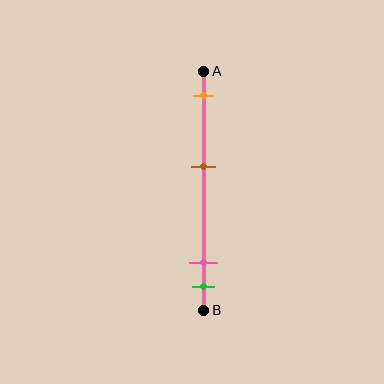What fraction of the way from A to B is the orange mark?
The orange mark is approximately 10% (0.1) of the way from A to B.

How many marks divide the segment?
There are 4 marks dividing the segment.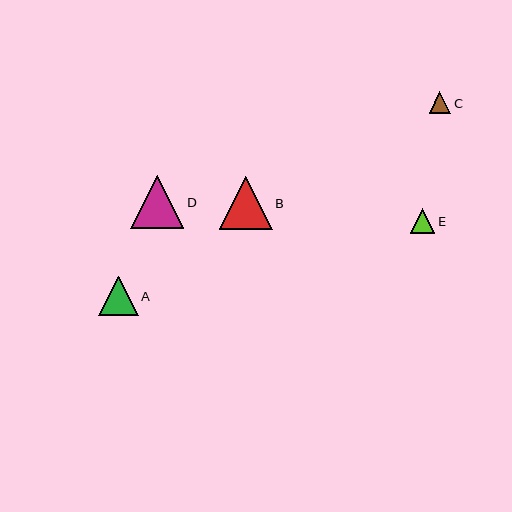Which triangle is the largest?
Triangle D is the largest with a size of approximately 53 pixels.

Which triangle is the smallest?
Triangle C is the smallest with a size of approximately 22 pixels.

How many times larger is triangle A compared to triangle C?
Triangle A is approximately 1.8 times the size of triangle C.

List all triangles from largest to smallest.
From largest to smallest: D, B, A, E, C.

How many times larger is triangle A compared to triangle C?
Triangle A is approximately 1.8 times the size of triangle C.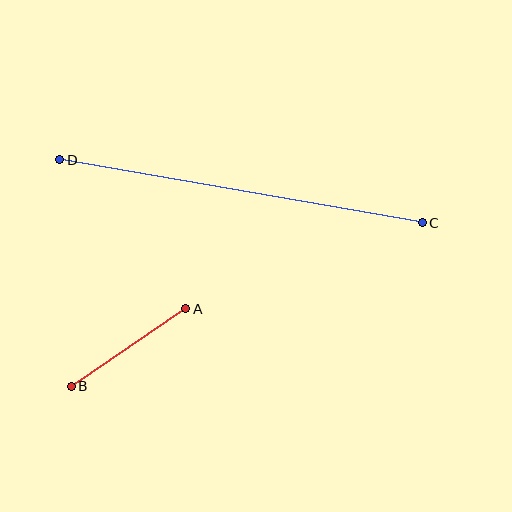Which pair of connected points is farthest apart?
Points C and D are farthest apart.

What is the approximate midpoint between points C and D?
The midpoint is at approximately (241, 191) pixels.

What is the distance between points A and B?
The distance is approximately 138 pixels.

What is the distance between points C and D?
The distance is approximately 368 pixels.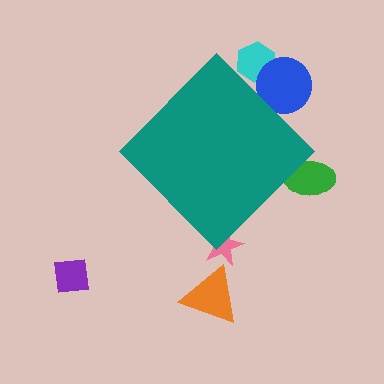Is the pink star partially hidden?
Yes, the pink star is partially hidden behind the teal diamond.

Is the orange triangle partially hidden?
No, the orange triangle is fully visible.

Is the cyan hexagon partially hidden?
Yes, the cyan hexagon is partially hidden behind the teal diamond.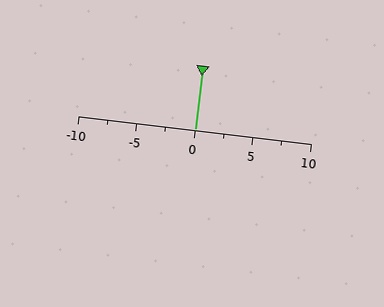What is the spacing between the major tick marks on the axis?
The major ticks are spaced 5 apart.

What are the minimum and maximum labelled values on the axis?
The axis runs from -10 to 10.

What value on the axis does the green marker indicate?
The marker indicates approximately 0.